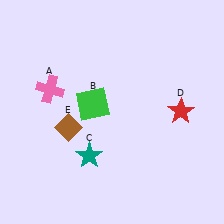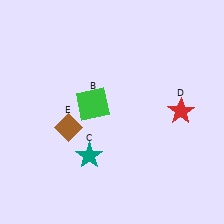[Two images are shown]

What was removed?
The pink cross (A) was removed in Image 2.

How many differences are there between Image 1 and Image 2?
There is 1 difference between the two images.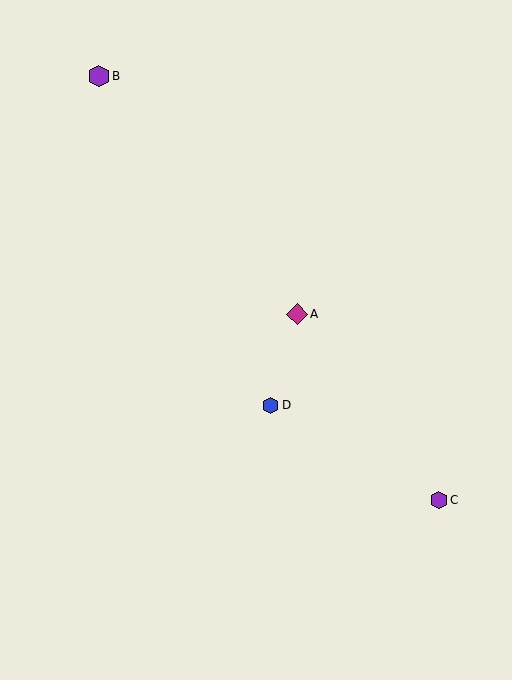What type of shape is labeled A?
Shape A is a magenta diamond.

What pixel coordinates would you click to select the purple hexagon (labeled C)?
Click at (439, 500) to select the purple hexagon C.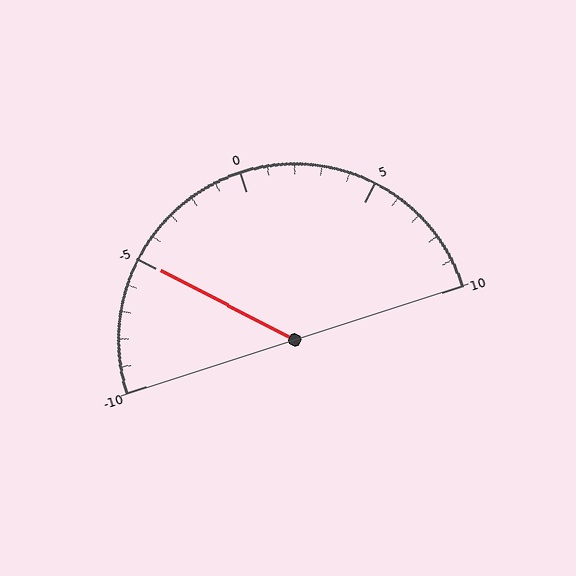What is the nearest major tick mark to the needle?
The nearest major tick mark is -5.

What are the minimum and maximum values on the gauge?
The gauge ranges from -10 to 10.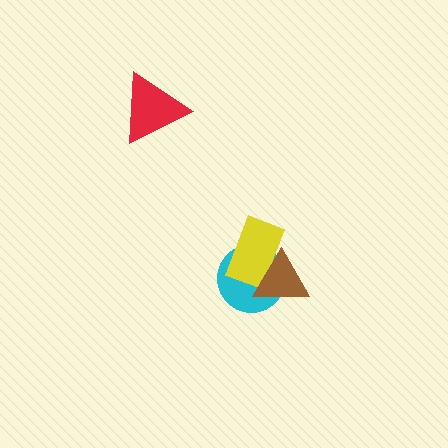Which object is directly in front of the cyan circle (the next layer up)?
The yellow rectangle is directly in front of the cyan circle.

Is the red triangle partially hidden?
No, no other shape covers it.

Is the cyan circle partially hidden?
Yes, it is partially covered by another shape.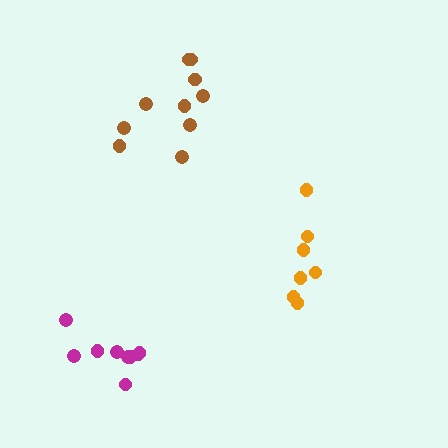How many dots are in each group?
Group 1: 9 dots, Group 2: 7 dots, Group 3: 10 dots (26 total).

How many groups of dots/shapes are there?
There are 3 groups.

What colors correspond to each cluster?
The clusters are colored: magenta, orange, brown.